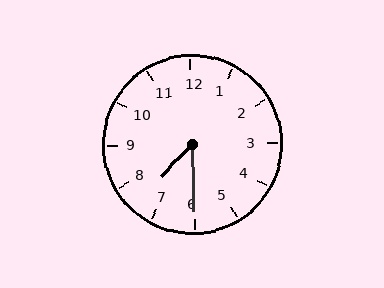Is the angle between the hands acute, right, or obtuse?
It is acute.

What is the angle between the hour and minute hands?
Approximately 45 degrees.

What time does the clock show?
7:30.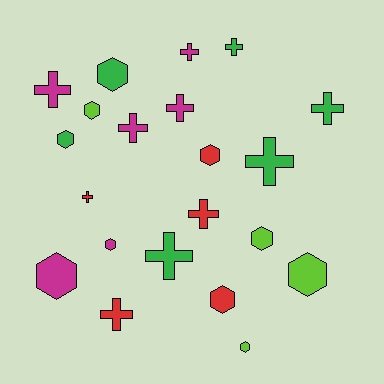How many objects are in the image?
There are 21 objects.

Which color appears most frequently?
Magenta, with 6 objects.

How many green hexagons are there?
There are 2 green hexagons.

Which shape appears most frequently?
Cross, with 11 objects.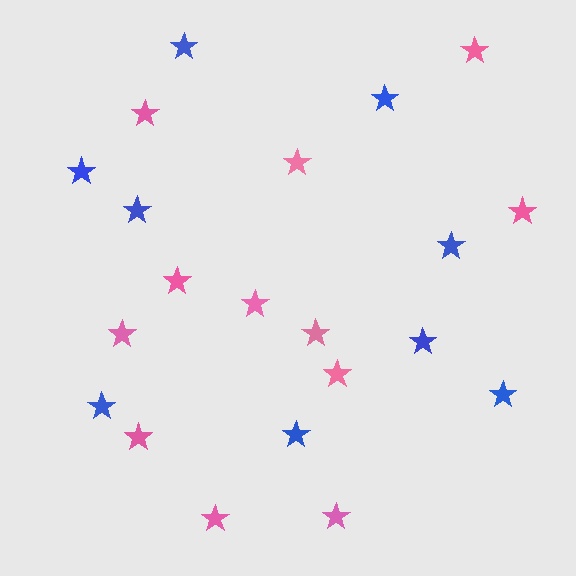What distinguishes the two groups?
There are 2 groups: one group of blue stars (9) and one group of pink stars (12).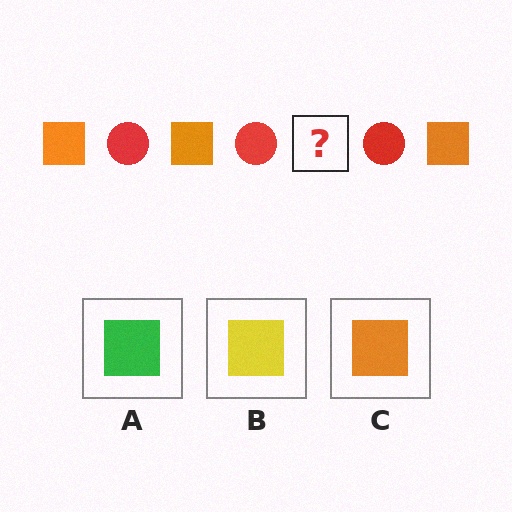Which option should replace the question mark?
Option C.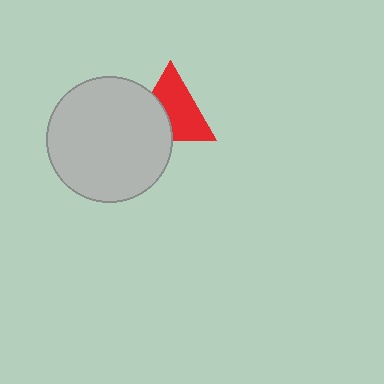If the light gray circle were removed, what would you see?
You would see the complete red triangle.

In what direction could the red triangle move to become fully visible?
The red triangle could move right. That would shift it out from behind the light gray circle entirely.